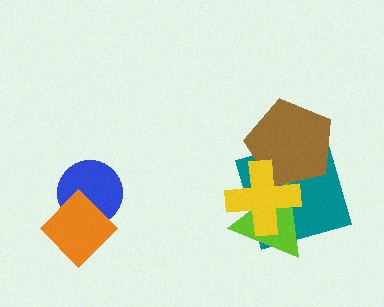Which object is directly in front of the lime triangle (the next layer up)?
The brown pentagon is directly in front of the lime triangle.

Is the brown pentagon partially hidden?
Yes, it is partially covered by another shape.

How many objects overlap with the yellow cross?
3 objects overlap with the yellow cross.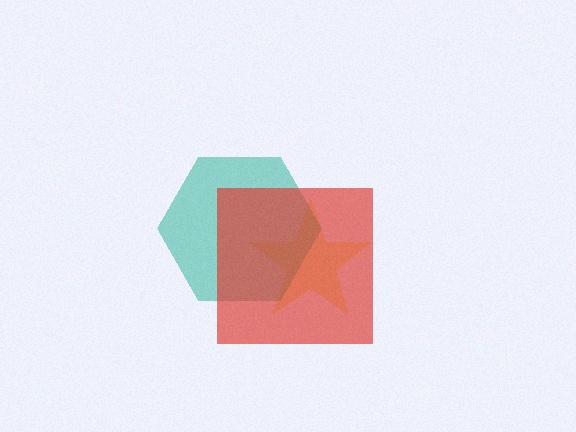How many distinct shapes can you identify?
There are 3 distinct shapes: a yellow star, a teal hexagon, a red square.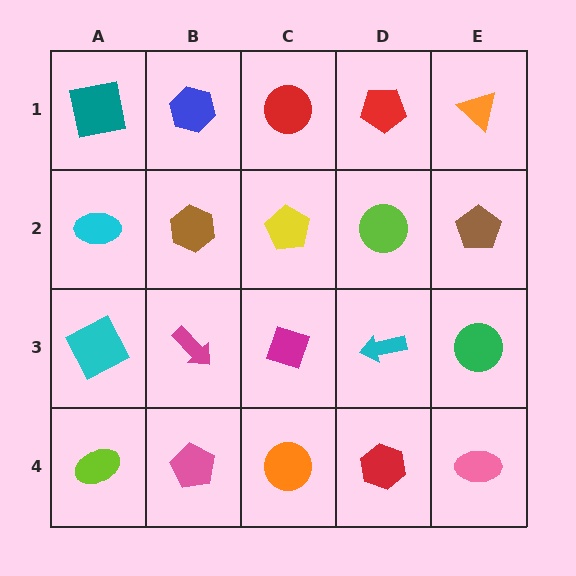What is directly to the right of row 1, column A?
A blue hexagon.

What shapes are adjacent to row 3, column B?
A brown hexagon (row 2, column B), a pink pentagon (row 4, column B), a cyan square (row 3, column A), a magenta diamond (row 3, column C).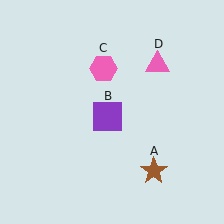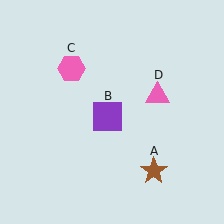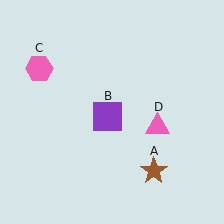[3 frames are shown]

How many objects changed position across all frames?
2 objects changed position: pink hexagon (object C), pink triangle (object D).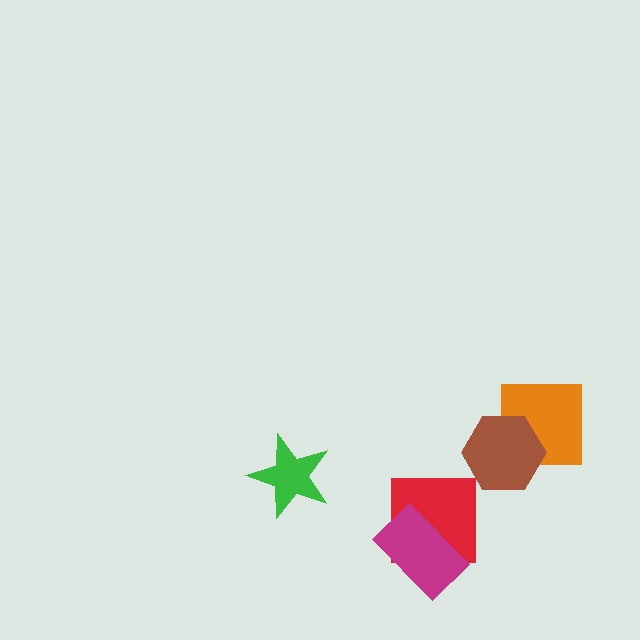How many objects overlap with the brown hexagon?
1 object overlaps with the brown hexagon.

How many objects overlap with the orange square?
1 object overlaps with the orange square.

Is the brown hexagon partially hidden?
No, no other shape covers it.